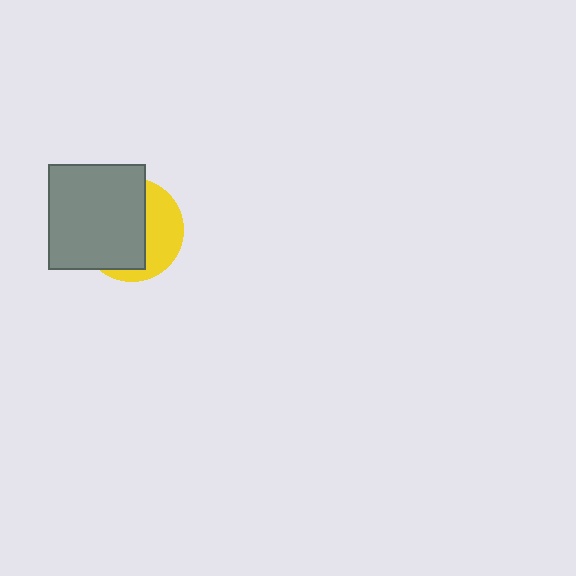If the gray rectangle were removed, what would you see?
You would see the complete yellow circle.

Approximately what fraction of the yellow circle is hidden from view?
Roughly 61% of the yellow circle is hidden behind the gray rectangle.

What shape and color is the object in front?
The object in front is a gray rectangle.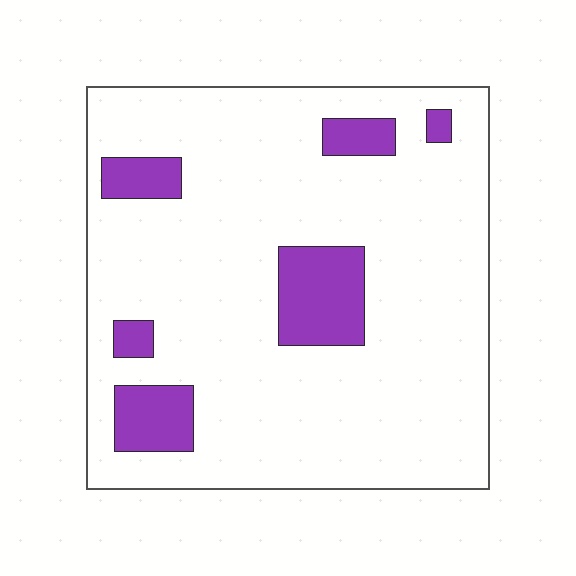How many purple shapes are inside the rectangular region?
6.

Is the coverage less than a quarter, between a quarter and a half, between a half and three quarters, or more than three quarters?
Less than a quarter.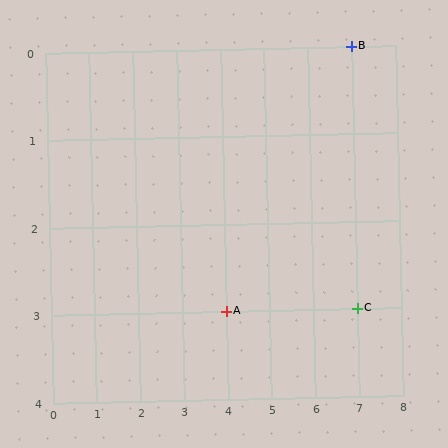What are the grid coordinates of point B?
Point B is at grid coordinates (7, 0).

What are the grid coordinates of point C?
Point C is at grid coordinates (7, 3).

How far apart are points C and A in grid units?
Points C and A are 3 columns apart.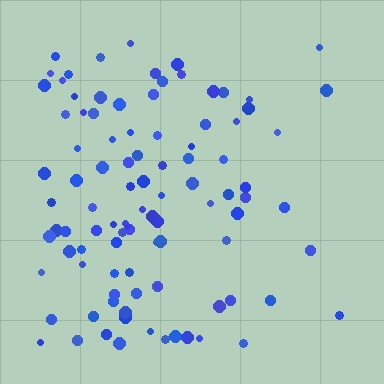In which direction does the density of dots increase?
From right to left, with the left side densest.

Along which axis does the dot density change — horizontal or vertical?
Horizontal.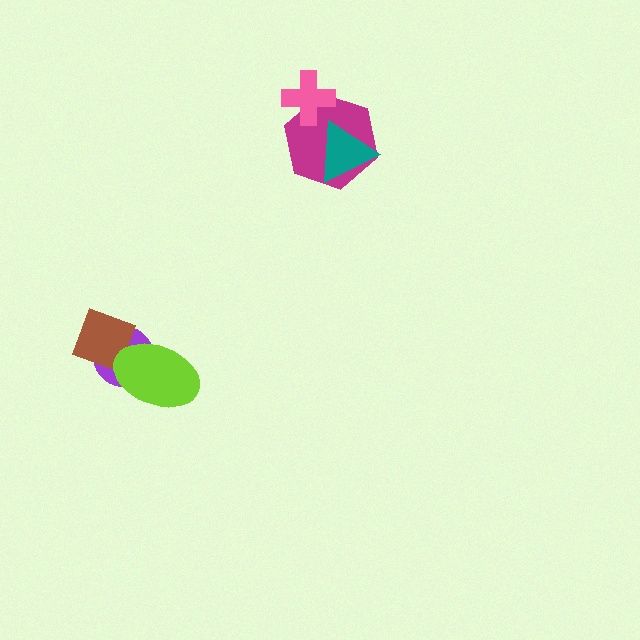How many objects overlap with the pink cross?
1 object overlaps with the pink cross.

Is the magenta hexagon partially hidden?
Yes, it is partially covered by another shape.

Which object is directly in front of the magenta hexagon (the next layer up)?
The pink cross is directly in front of the magenta hexagon.